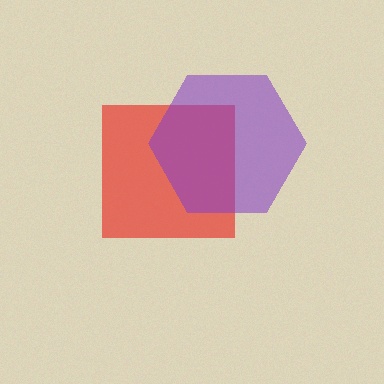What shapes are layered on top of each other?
The layered shapes are: a red square, a purple hexagon.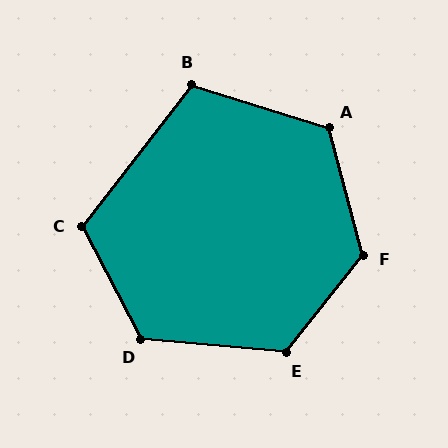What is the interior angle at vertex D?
Approximately 122 degrees (obtuse).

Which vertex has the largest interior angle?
F, at approximately 127 degrees.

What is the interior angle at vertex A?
Approximately 122 degrees (obtuse).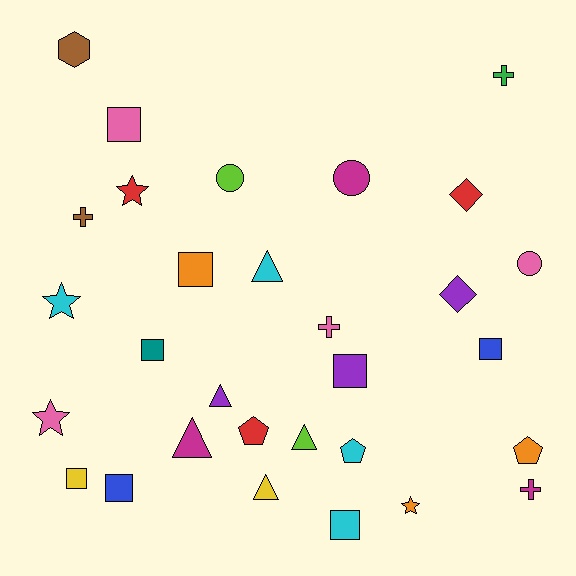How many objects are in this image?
There are 30 objects.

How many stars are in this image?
There are 4 stars.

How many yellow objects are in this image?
There are 2 yellow objects.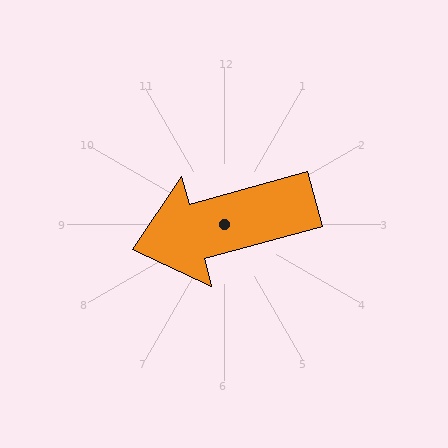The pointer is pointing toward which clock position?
Roughly 8 o'clock.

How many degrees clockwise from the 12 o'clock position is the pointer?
Approximately 254 degrees.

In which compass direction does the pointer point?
West.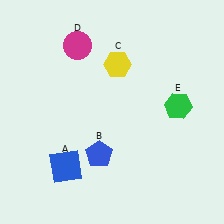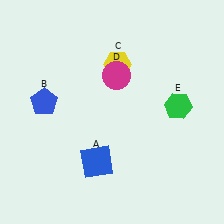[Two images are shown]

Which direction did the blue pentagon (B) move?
The blue pentagon (B) moved left.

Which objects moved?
The objects that moved are: the blue square (A), the blue pentagon (B), the magenta circle (D).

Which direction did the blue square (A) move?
The blue square (A) moved right.